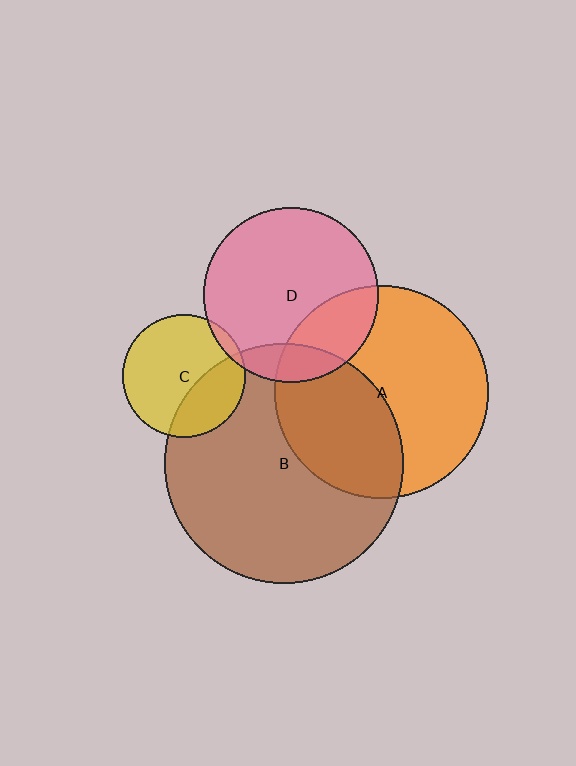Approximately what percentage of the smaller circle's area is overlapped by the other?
Approximately 30%.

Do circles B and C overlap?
Yes.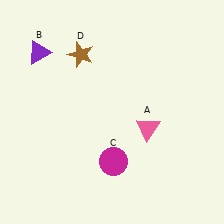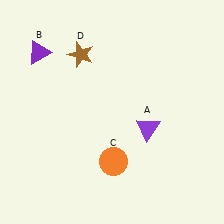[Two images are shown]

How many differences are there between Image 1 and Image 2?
There are 2 differences between the two images.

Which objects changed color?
A changed from pink to purple. C changed from magenta to orange.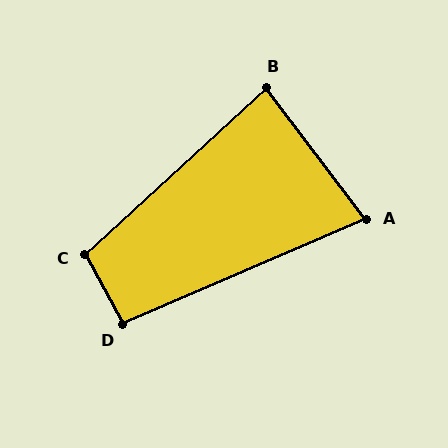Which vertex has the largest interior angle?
C, at approximately 104 degrees.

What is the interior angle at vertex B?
Approximately 85 degrees (acute).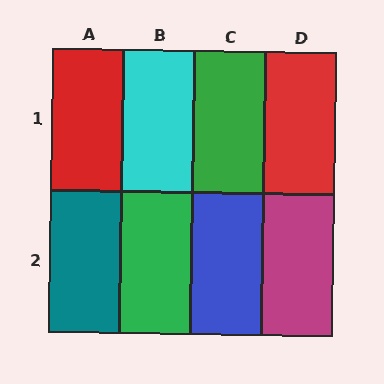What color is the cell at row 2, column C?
Blue.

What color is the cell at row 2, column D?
Magenta.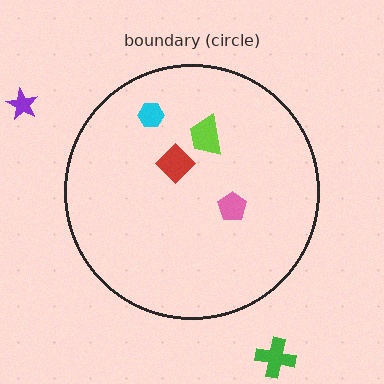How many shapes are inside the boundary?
4 inside, 2 outside.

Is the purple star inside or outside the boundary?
Outside.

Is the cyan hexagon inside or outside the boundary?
Inside.